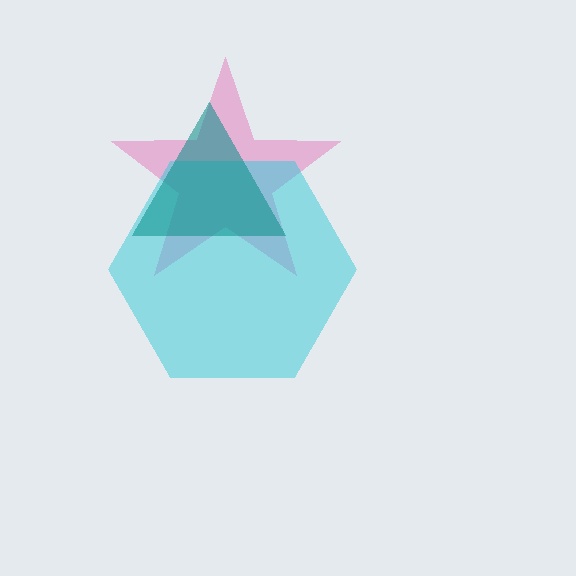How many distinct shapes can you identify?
There are 3 distinct shapes: a pink star, a cyan hexagon, a teal triangle.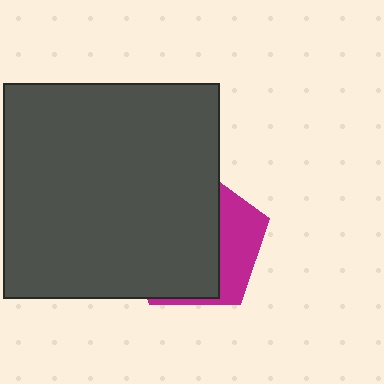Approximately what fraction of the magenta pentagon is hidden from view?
Roughly 69% of the magenta pentagon is hidden behind the dark gray square.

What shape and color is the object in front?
The object in front is a dark gray square.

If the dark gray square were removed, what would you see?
You would see the complete magenta pentagon.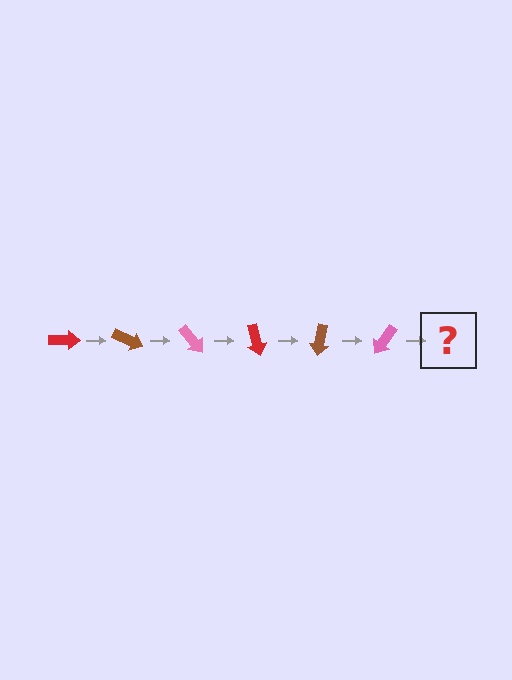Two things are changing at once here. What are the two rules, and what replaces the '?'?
The two rules are that it rotates 25 degrees each step and the color cycles through red, brown, and pink. The '?' should be a red arrow, rotated 150 degrees from the start.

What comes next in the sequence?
The next element should be a red arrow, rotated 150 degrees from the start.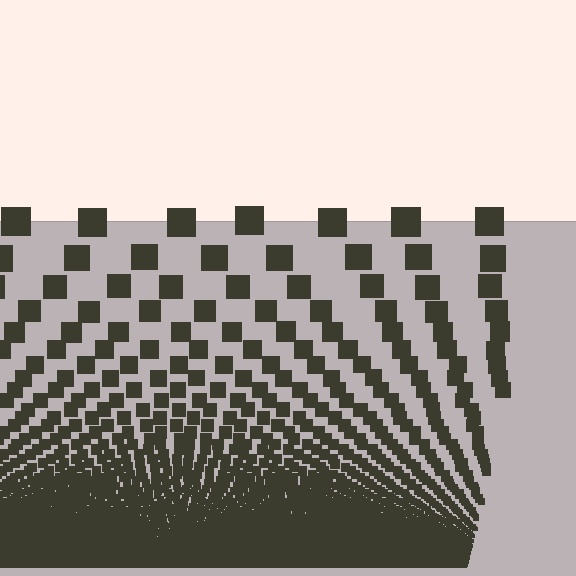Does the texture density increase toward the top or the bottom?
Density increases toward the bottom.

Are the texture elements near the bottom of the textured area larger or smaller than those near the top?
Smaller. The gradient is inverted — elements near the bottom are smaller and denser.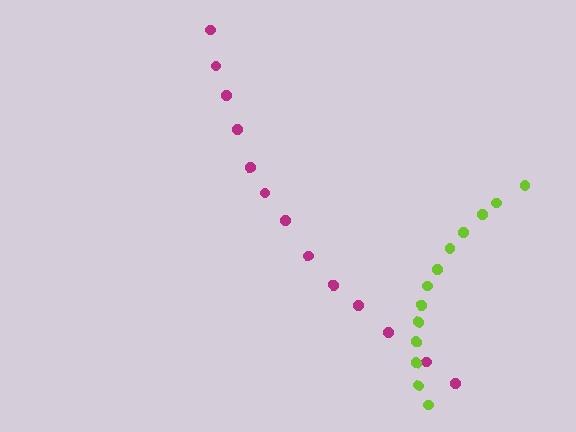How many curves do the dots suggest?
There are 2 distinct paths.